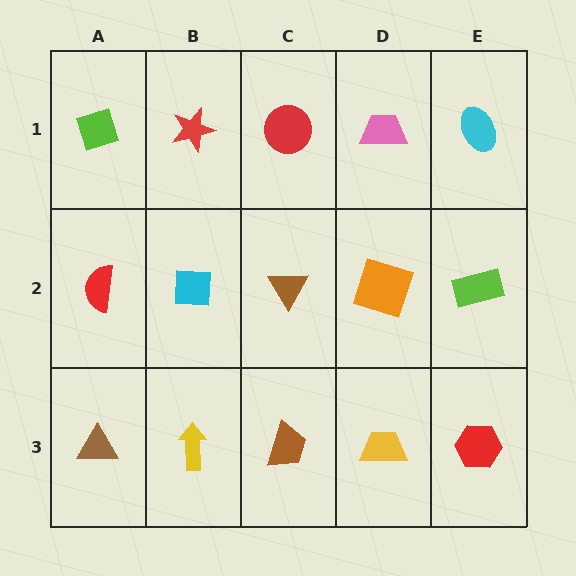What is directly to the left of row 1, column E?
A pink trapezoid.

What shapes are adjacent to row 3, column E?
A lime rectangle (row 2, column E), a yellow trapezoid (row 3, column D).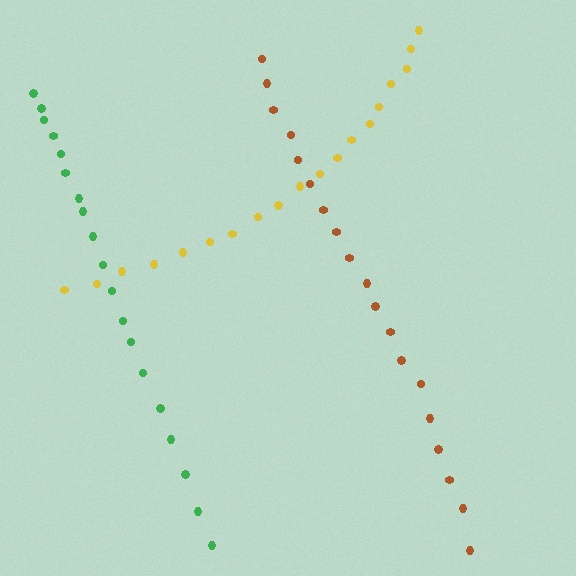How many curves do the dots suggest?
There are 3 distinct paths.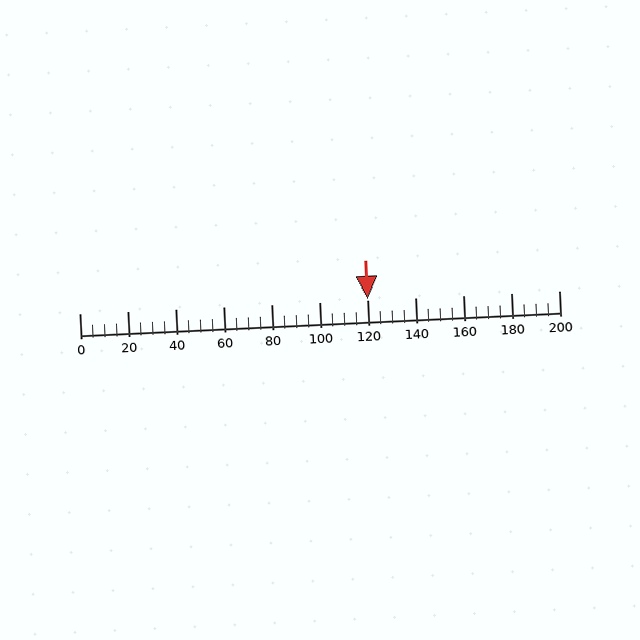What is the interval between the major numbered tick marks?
The major tick marks are spaced 20 units apart.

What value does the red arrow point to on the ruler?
The red arrow points to approximately 120.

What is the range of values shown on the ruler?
The ruler shows values from 0 to 200.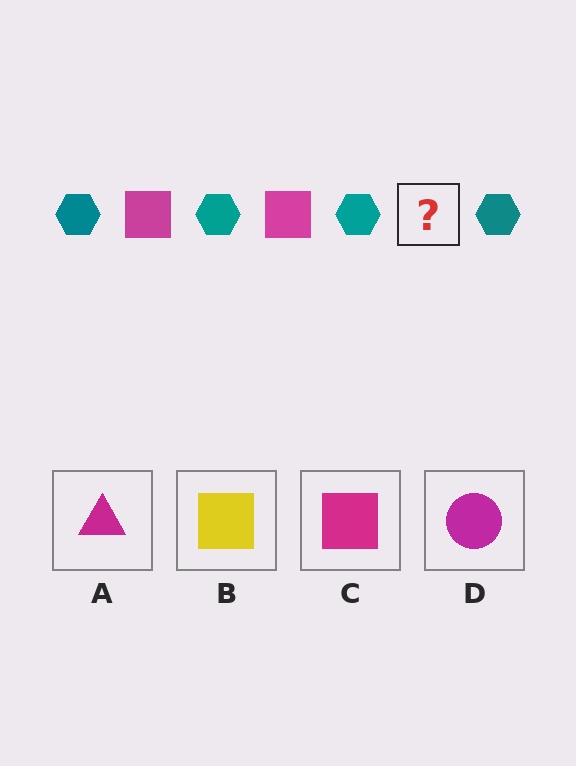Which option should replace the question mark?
Option C.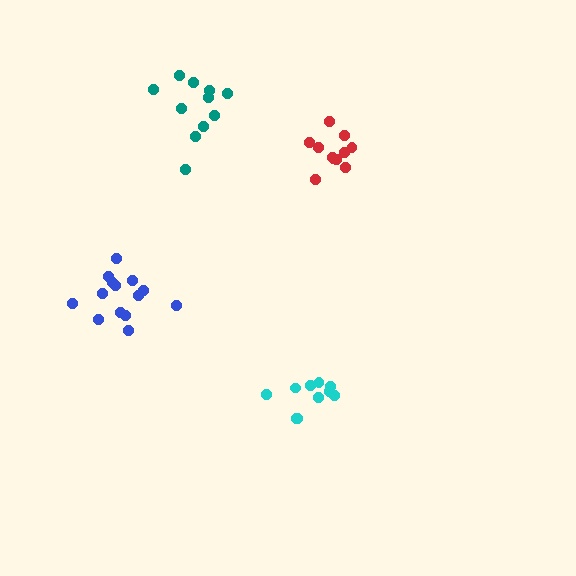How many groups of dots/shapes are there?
There are 4 groups.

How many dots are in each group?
Group 1: 14 dots, Group 2: 10 dots, Group 3: 11 dots, Group 4: 11 dots (46 total).